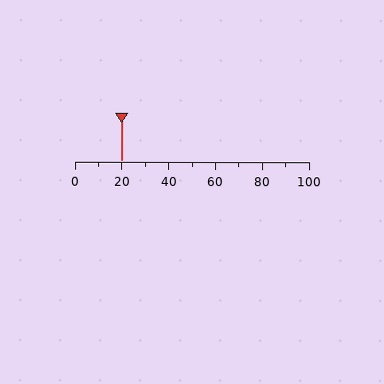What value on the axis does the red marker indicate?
The marker indicates approximately 20.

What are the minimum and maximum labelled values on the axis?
The axis runs from 0 to 100.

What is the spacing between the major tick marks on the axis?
The major ticks are spaced 20 apart.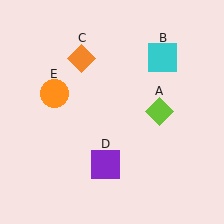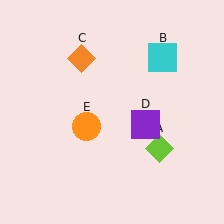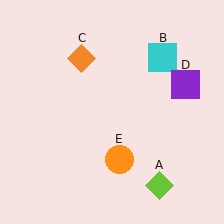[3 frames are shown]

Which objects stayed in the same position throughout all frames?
Cyan square (object B) and orange diamond (object C) remained stationary.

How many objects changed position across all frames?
3 objects changed position: lime diamond (object A), purple square (object D), orange circle (object E).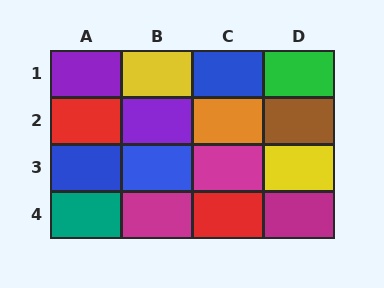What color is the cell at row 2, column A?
Red.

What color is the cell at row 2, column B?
Purple.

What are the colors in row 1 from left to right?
Purple, yellow, blue, green.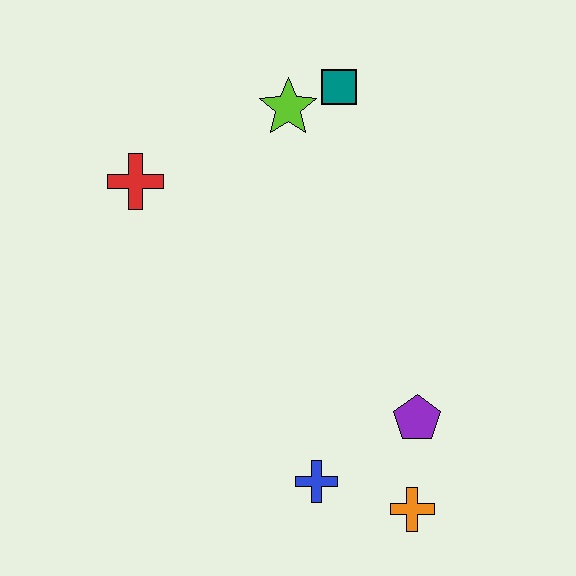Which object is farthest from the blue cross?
The teal square is farthest from the blue cross.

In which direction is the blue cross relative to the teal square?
The blue cross is below the teal square.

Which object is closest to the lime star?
The teal square is closest to the lime star.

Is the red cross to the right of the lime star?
No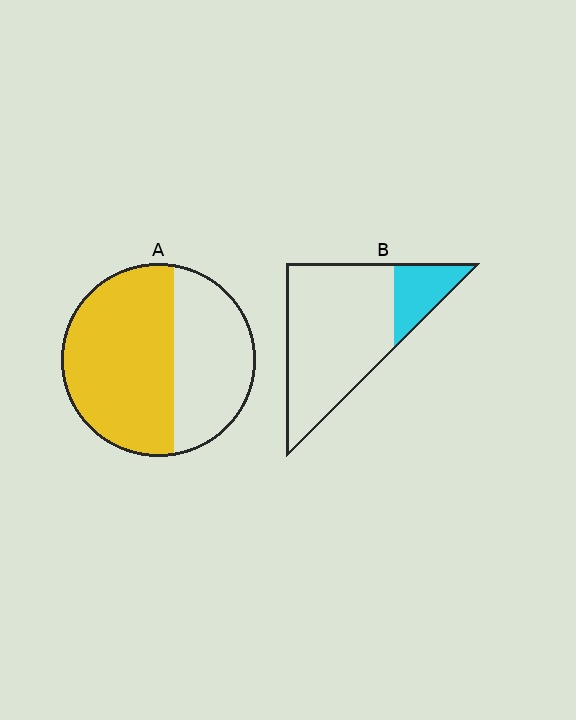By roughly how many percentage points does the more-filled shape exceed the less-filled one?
By roughly 40 percentage points (A over B).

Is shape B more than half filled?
No.